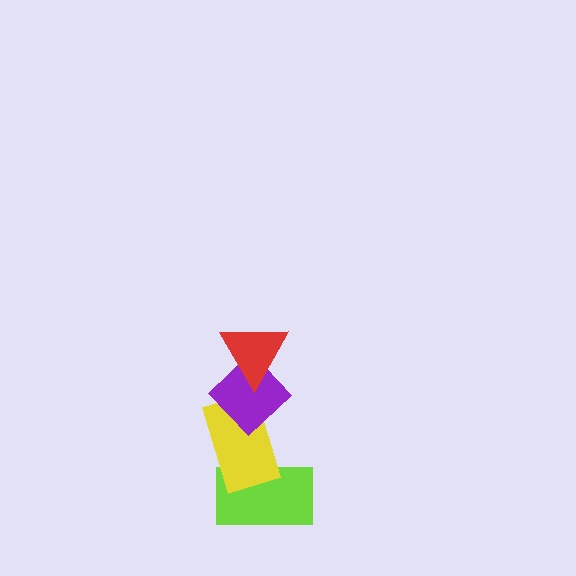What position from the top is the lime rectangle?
The lime rectangle is 4th from the top.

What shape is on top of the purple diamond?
The red triangle is on top of the purple diamond.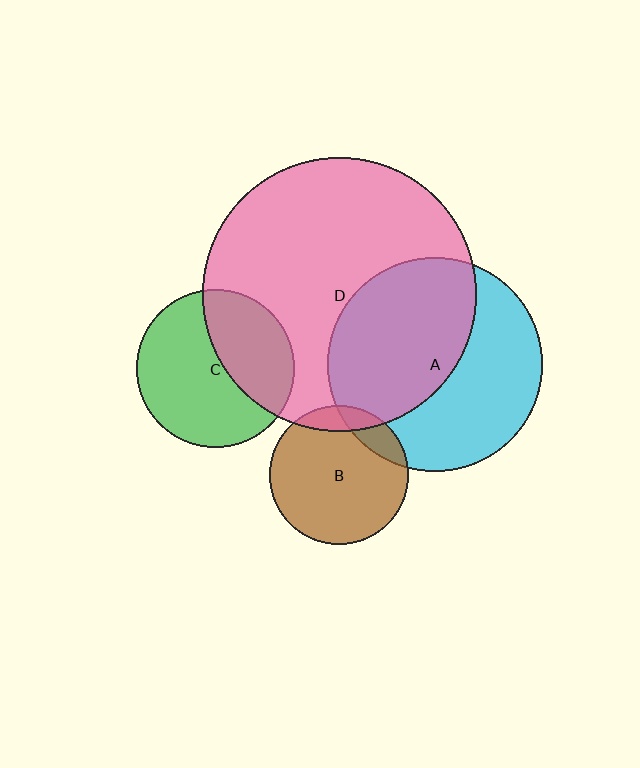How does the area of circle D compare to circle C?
Approximately 3.0 times.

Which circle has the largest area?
Circle D (pink).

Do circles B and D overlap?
Yes.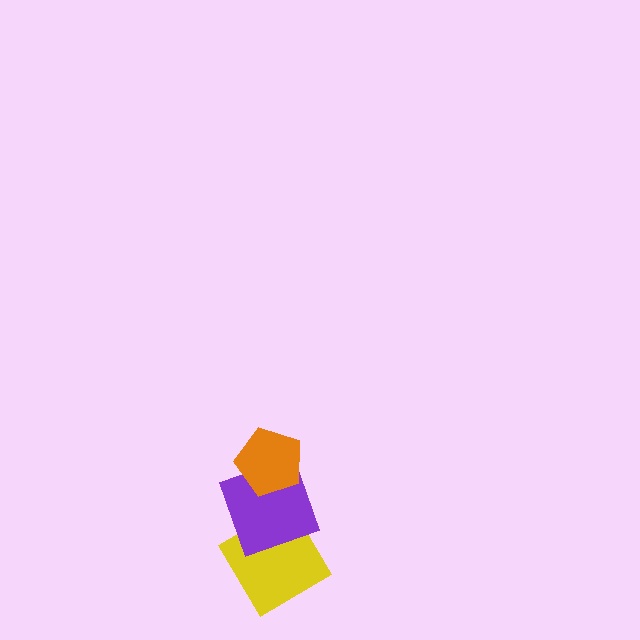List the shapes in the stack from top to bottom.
From top to bottom: the orange pentagon, the purple square, the yellow diamond.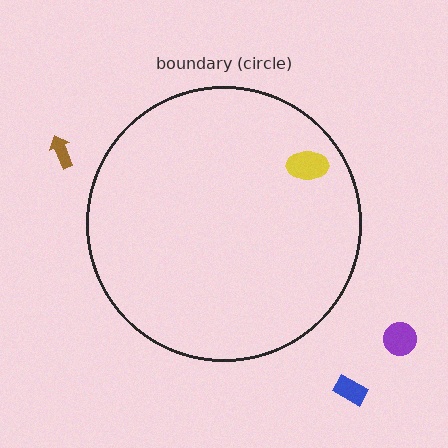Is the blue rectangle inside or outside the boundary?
Outside.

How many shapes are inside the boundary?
1 inside, 3 outside.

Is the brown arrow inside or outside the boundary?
Outside.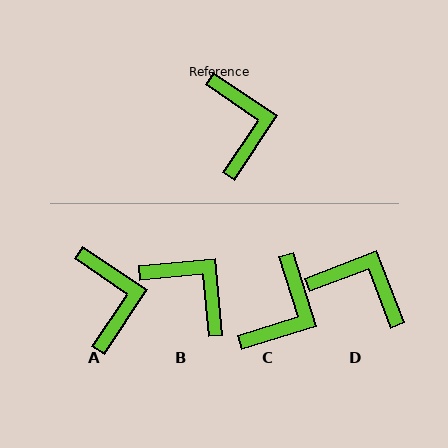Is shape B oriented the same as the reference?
No, it is off by about 39 degrees.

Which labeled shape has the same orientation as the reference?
A.